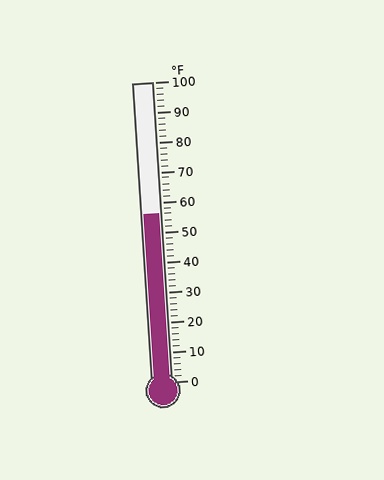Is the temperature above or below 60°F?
The temperature is below 60°F.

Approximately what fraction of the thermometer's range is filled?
The thermometer is filled to approximately 55% of its range.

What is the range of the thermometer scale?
The thermometer scale ranges from 0°F to 100°F.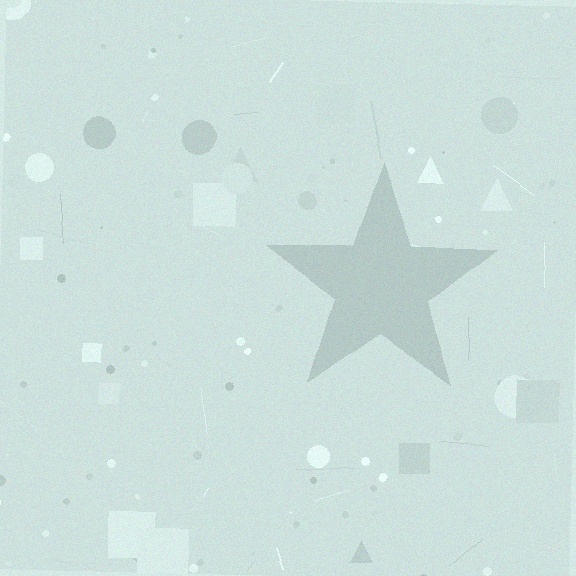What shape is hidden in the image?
A star is hidden in the image.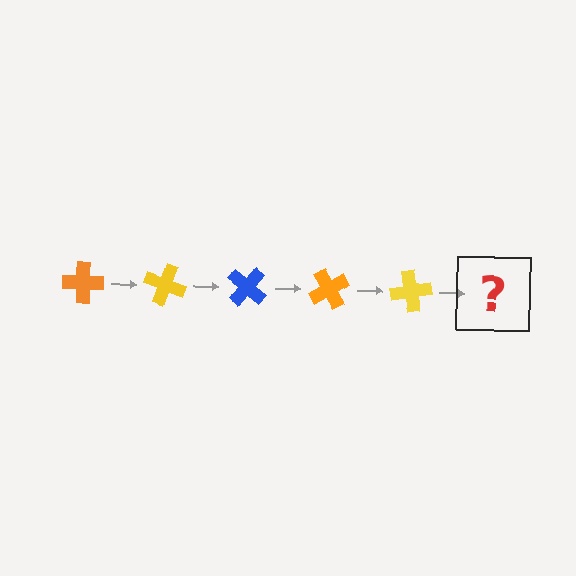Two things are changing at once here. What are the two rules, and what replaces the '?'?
The two rules are that it rotates 20 degrees each step and the color cycles through orange, yellow, and blue. The '?' should be a blue cross, rotated 100 degrees from the start.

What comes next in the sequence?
The next element should be a blue cross, rotated 100 degrees from the start.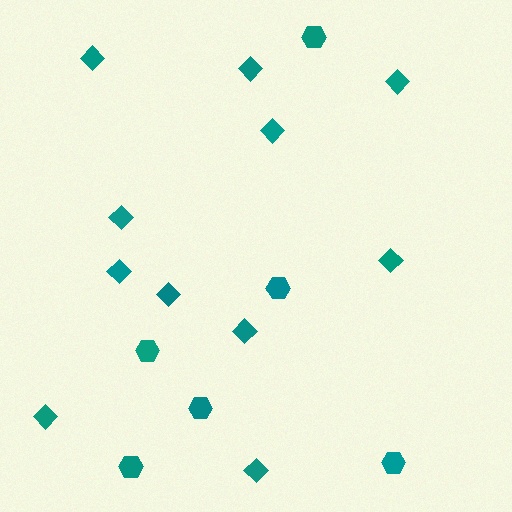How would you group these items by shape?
There are 2 groups: one group of hexagons (6) and one group of diamonds (11).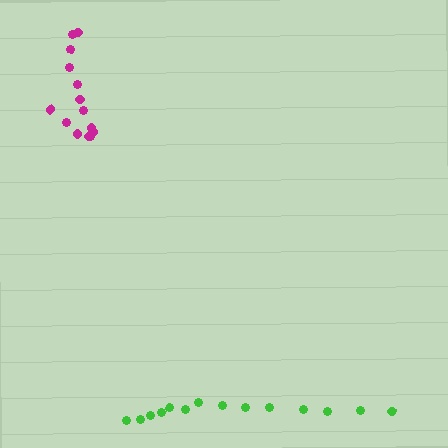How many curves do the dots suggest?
There are 2 distinct paths.